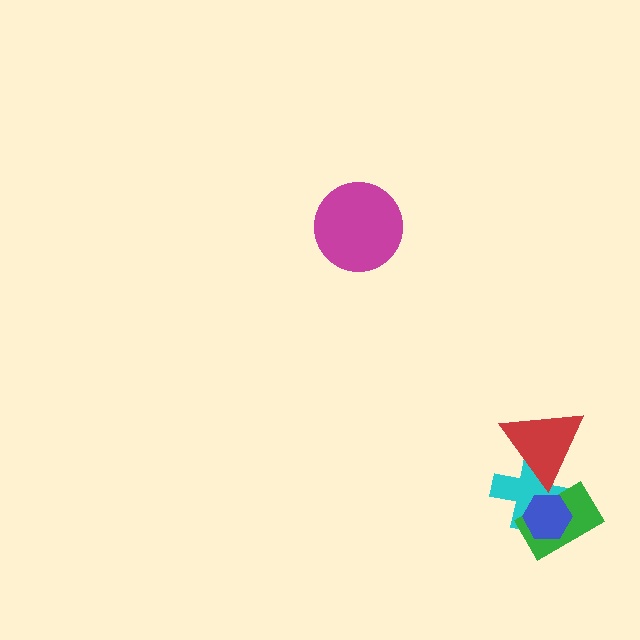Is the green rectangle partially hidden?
Yes, it is partially covered by another shape.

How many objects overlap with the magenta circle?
0 objects overlap with the magenta circle.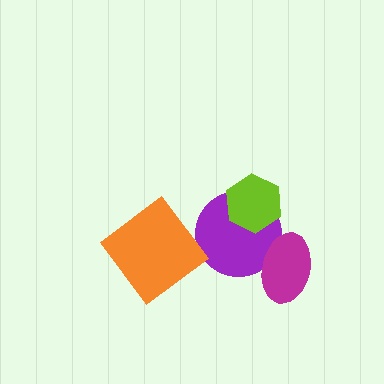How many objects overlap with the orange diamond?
0 objects overlap with the orange diamond.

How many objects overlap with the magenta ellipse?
1 object overlaps with the magenta ellipse.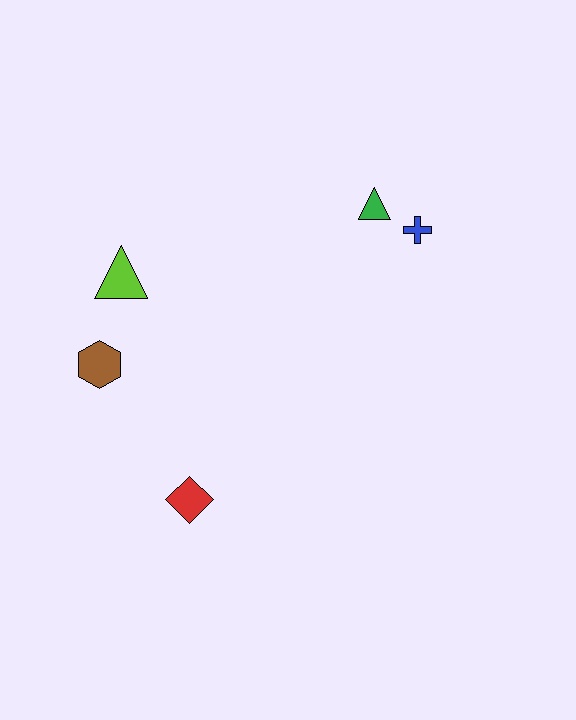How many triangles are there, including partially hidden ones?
There are 2 triangles.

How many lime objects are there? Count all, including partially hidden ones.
There is 1 lime object.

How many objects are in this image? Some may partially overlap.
There are 5 objects.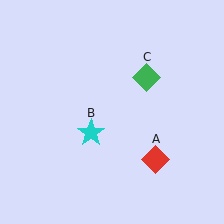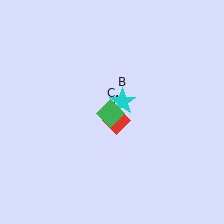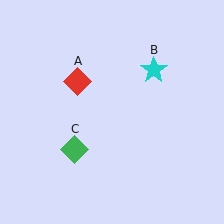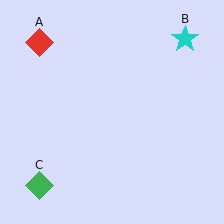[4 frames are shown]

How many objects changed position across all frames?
3 objects changed position: red diamond (object A), cyan star (object B), green diamond (object C).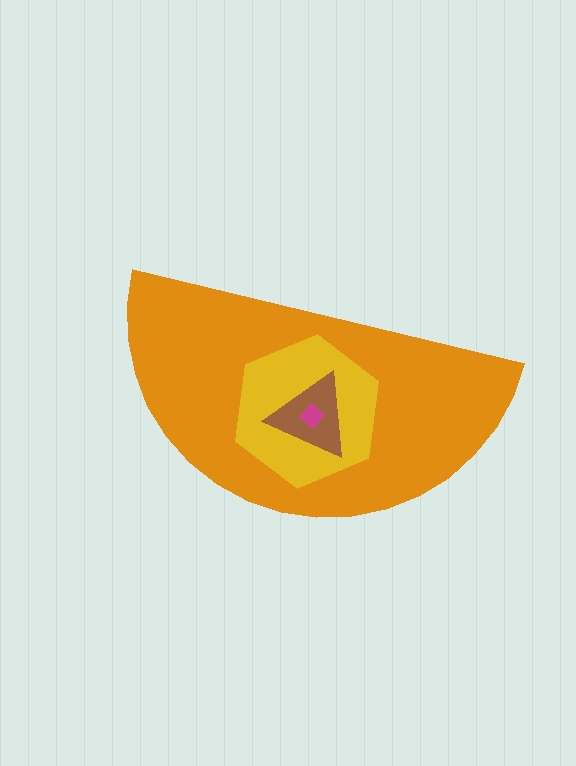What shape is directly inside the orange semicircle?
The yellow hexagon.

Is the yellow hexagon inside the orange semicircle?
Yes.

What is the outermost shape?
The orange semicircle.